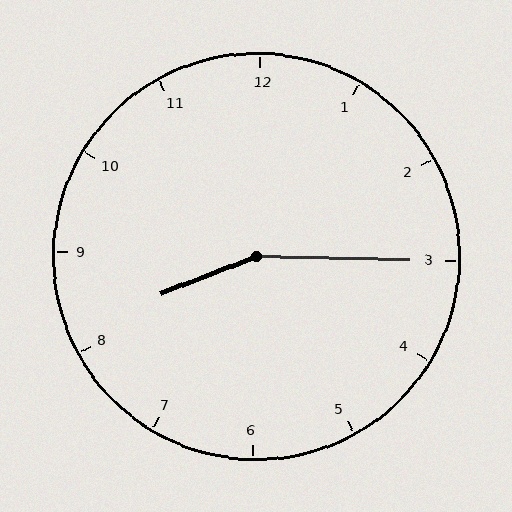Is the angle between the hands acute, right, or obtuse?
It is obtuse.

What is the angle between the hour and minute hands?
Approximately 158 degrees.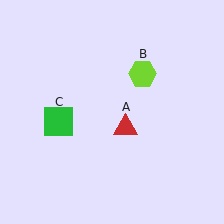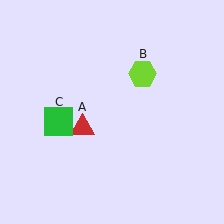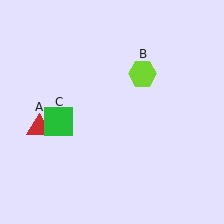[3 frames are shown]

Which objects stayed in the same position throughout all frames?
Lime hexagon (object B) and green square (object C) remained stationary.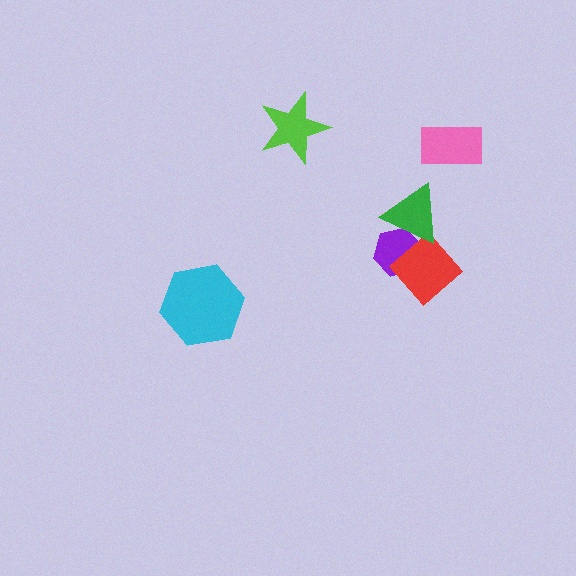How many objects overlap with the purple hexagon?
2 objects overlap with the purple hexagon.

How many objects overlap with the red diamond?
2 objects overlap with the red diamond.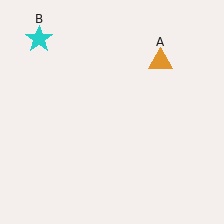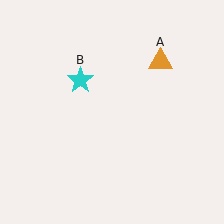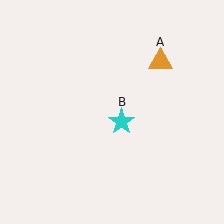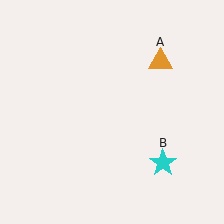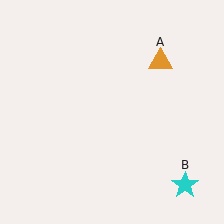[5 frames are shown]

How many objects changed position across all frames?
1 object changed position: cyan star (object B).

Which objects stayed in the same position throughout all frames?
Orange triangle (object A) remained stationary.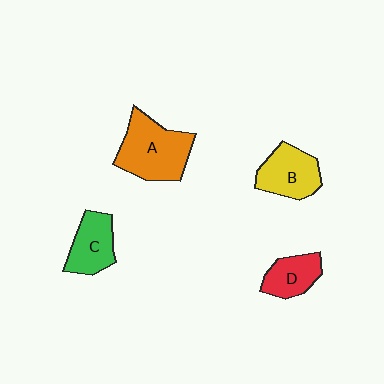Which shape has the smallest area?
Shape D (red).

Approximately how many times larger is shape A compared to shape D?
Approximately 1.8 times.